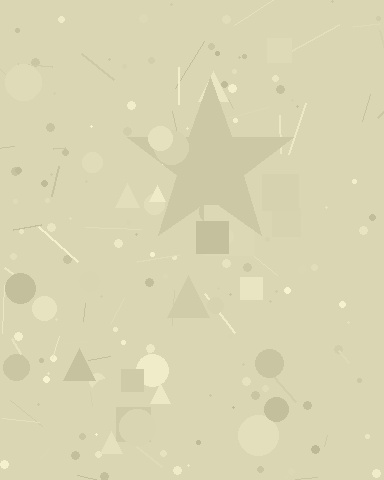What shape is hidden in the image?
A star is hidden in the image.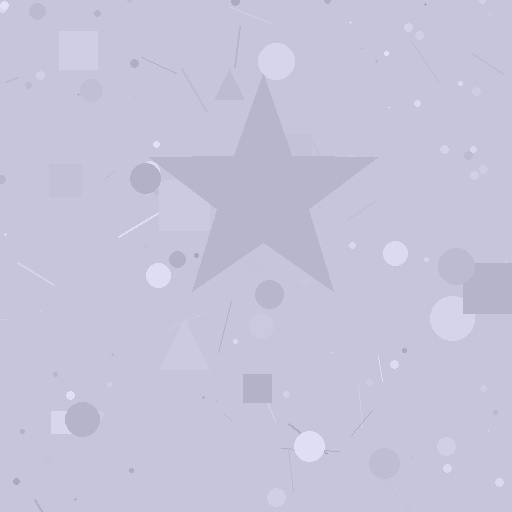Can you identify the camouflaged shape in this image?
The camouflaged shape is a star.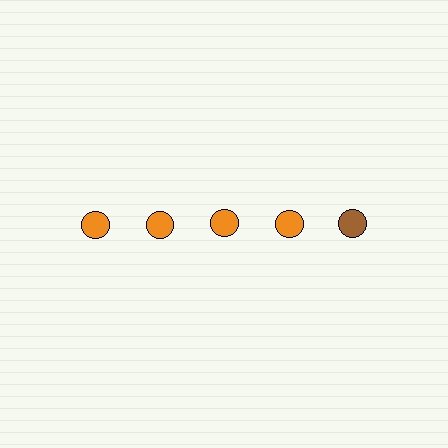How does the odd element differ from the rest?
It has a different color: brown instead of orange.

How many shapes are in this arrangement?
There are 5 shapes arranged in a grid pattern.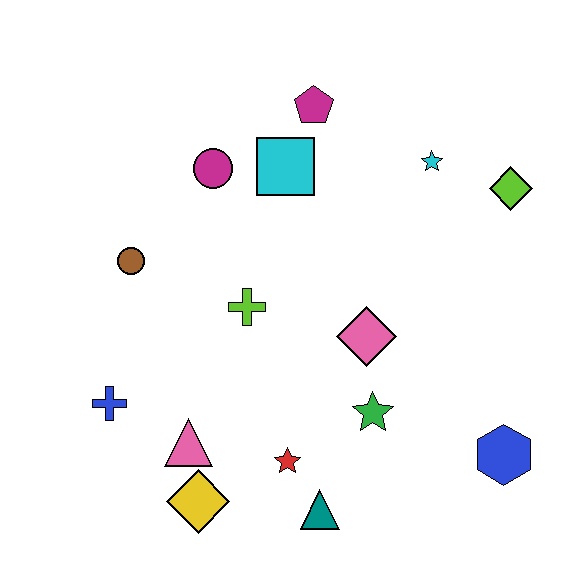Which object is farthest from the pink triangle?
The lime diamond is farthest from the pink triangle.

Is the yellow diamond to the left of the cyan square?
Yes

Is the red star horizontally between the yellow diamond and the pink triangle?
No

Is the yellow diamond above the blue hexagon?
No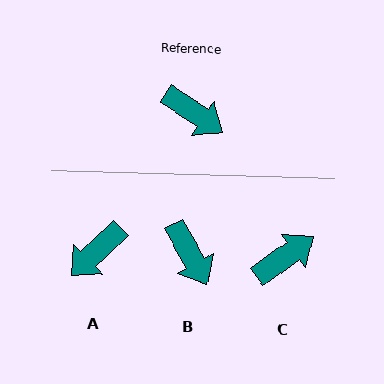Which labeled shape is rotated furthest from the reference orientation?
A, about 102 degrees away.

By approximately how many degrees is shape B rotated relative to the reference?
Approximately 27 degrees clockwise.